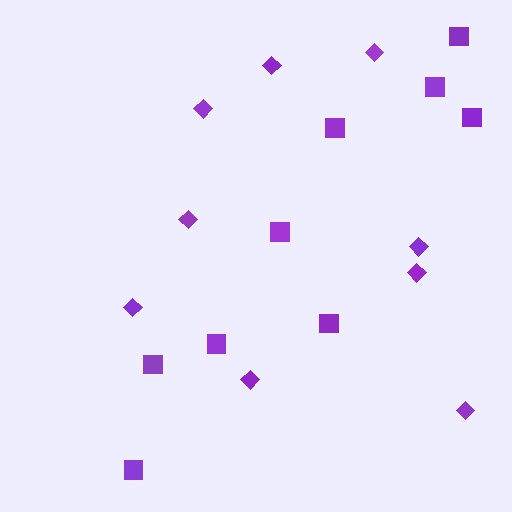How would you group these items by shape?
There are 2 groups: one group of diamonds (9) and one group of squares (9).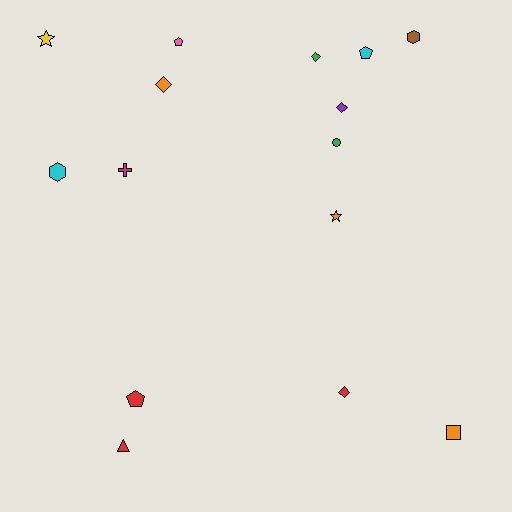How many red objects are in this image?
There are 3 red objects.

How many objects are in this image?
There are 15 objects.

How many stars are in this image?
There are 2 stars.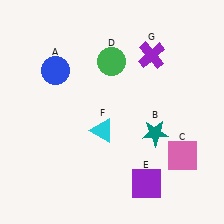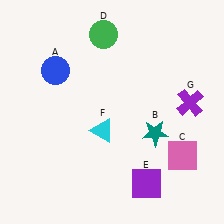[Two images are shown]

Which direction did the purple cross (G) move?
The purple cross (G) moved down.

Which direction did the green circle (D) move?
The green circle (D) moved up.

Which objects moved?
The objects that moved are: the green circle (D), the purple cross (G).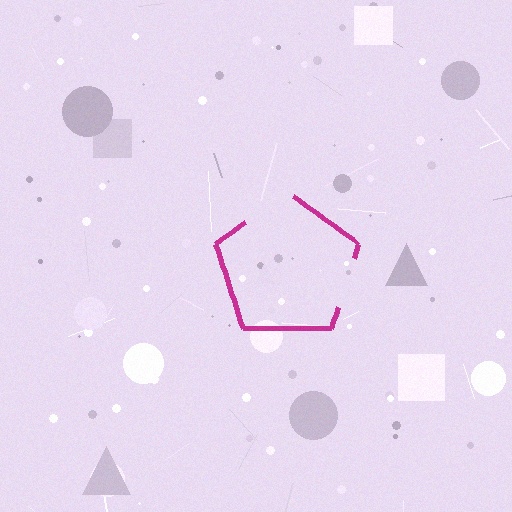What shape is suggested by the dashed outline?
The dashed outline suggests a pentagon.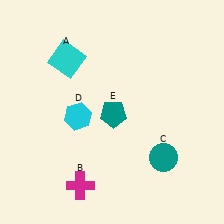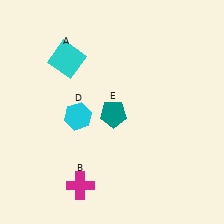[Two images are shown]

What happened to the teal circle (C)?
The teal circle (C) was removed in Image 2. It was in the bottom-right area of Image 1.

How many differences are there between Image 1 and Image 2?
There is 1 difference between the two images.